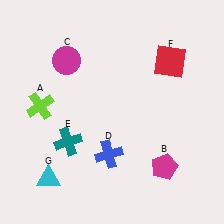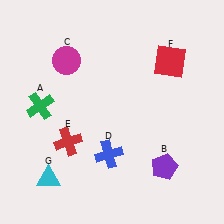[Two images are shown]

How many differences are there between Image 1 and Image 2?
There are 3 differences between the two images.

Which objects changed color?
A changed from lime to green. B changed from magenta to purple. E changed from teal to red.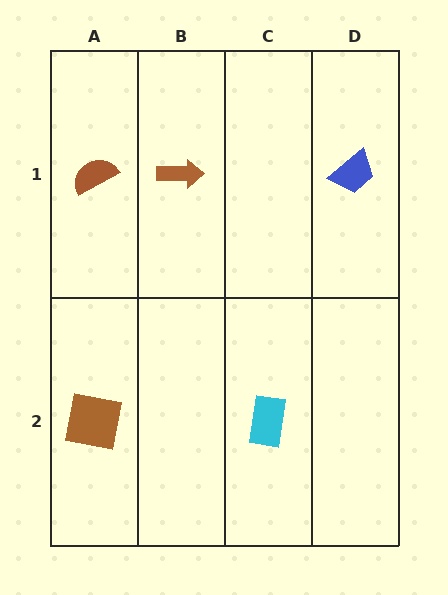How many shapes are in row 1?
3 shapes.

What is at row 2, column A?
A brown square.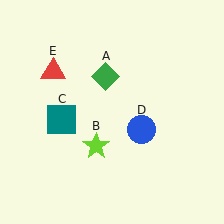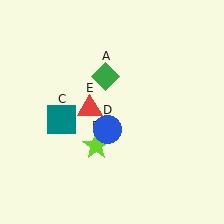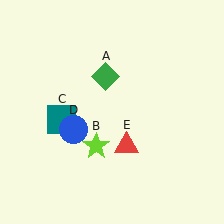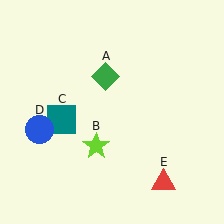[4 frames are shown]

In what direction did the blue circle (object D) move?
The blue circle (object D) moved left.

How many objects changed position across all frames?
2 objects changed position: blue circle (object D), red triangle (object E).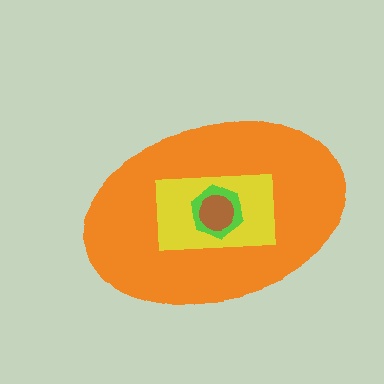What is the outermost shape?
The orange ellipse.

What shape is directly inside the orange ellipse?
The yellow rectangle.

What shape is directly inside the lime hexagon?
The brown circle.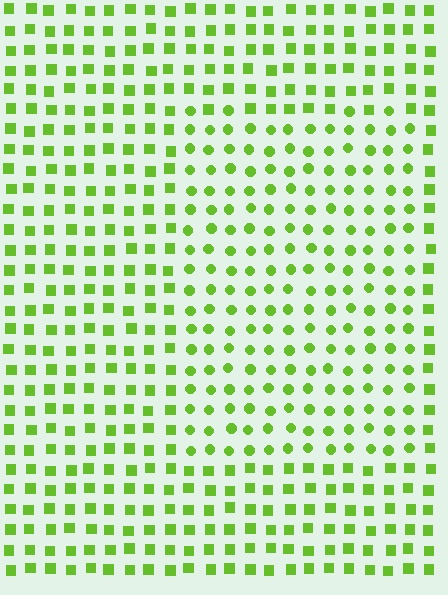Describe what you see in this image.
The image is filled with small lime elements arranged in a uniform grid. A rectangle-shaped region contains circles, while the surrounding area contains squares. The boundary is defined purely by the change in element shape.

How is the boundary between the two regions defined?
The boundary is defined by a change in element shape: circles inside vs. squares outside. All elements share the same color and spacing.